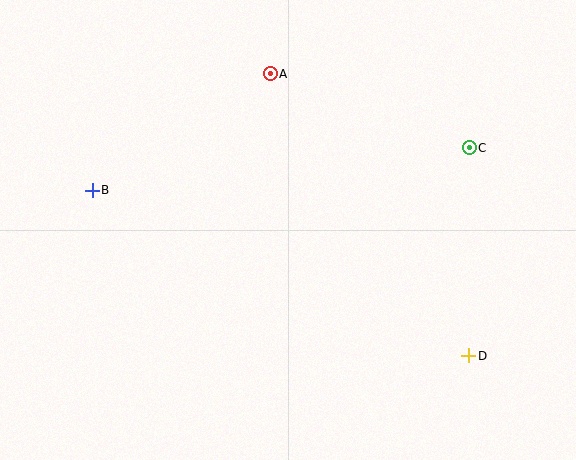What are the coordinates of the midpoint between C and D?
The midpoint between C and D is at (469, 252).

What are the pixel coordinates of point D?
Point D is at (469, 356).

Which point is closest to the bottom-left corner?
Point B is closest to the bottom-left corner.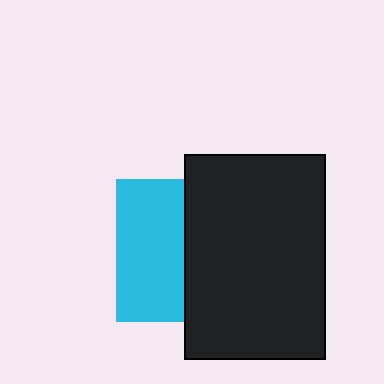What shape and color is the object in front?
The object in front is a black rectangle.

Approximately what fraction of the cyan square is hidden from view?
Roughly 53% of the cyan square is hidden behind the black rectangle.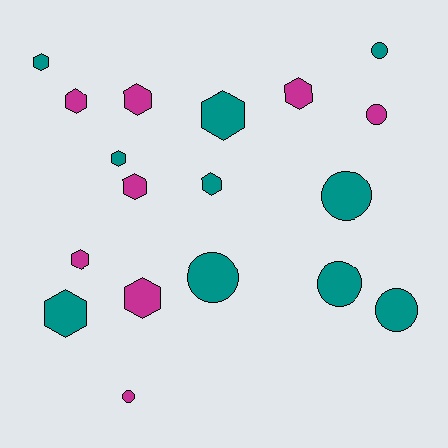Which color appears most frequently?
Teal, with 10 objects.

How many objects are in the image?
There are 18 objects.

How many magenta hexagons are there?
There are 6 magenta hexagons.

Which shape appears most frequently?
Hexagon, with 11 objects.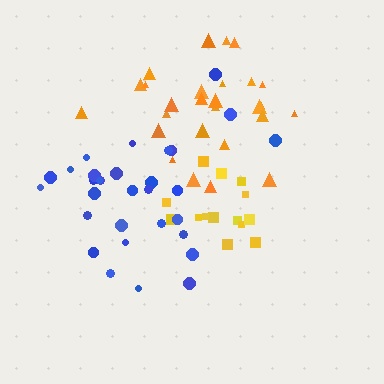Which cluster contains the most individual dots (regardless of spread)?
Blue (32).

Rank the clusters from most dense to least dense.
yellow, orange, blue.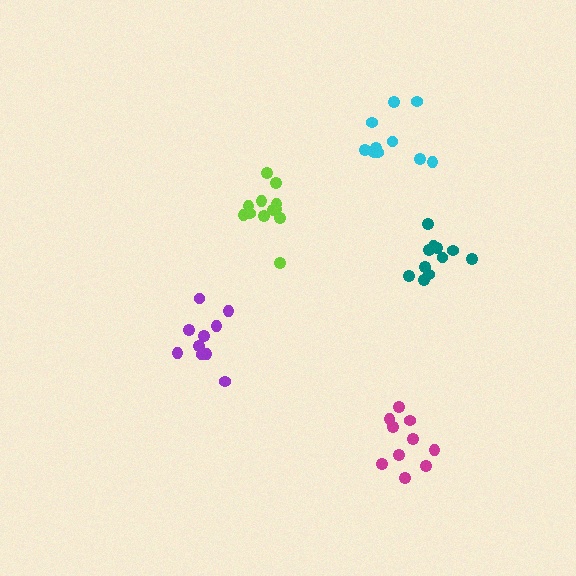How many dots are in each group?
Group 1: 10 dots, Group 2: 12 dots, Group 3: 10 dots, Group 4: 11 dots, Group 5: 10 dots (53 total).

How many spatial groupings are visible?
There are 5 spatial groupings.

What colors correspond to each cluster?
The clusters are colored: purple, lime, magenta, teal, cyan.